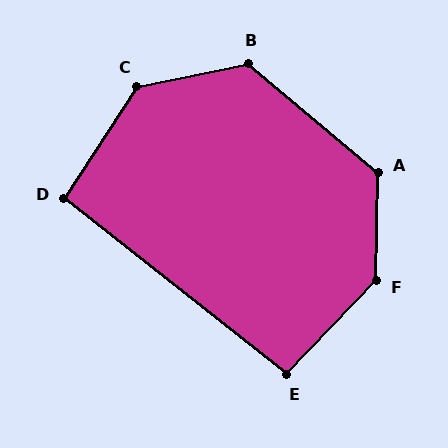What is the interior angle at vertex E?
Approximately 96 degrees (obtuse).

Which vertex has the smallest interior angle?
D, at approximately 95 degrees.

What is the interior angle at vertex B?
Approximately 128 degrees (obtuse).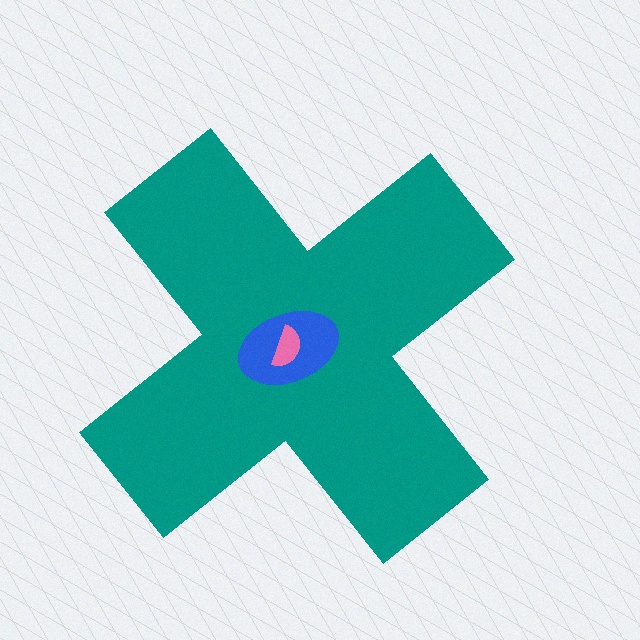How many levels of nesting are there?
3.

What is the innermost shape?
The pink semicircle.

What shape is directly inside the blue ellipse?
The pink semicircle.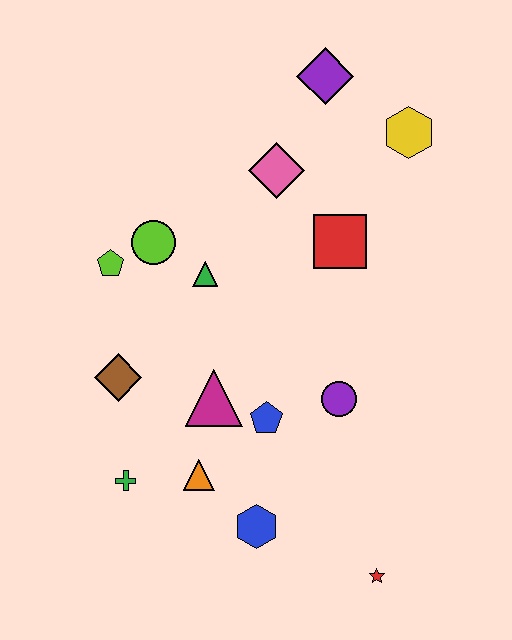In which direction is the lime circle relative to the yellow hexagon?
The lime circle is to the left of the yellow hexagon.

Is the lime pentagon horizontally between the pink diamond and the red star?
No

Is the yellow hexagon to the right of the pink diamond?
Yes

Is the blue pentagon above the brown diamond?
No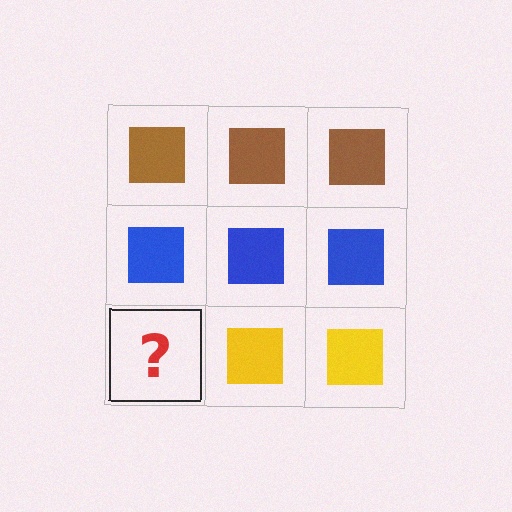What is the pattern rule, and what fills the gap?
The rule is that each row has a consistent color. The gap should be filled with a yellow square.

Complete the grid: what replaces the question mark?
The question mark should be replaced with a yellow square.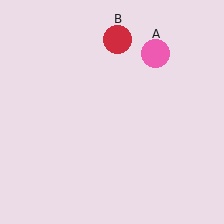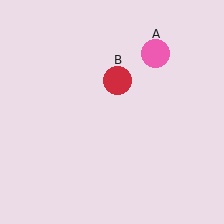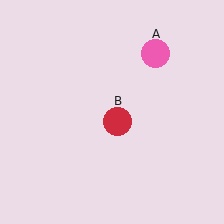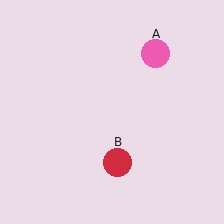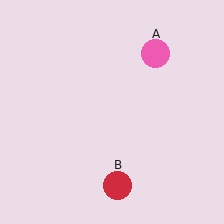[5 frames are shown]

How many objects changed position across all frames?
1 object changed position: red circle (object B).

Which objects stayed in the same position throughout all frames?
Pink circle (object A) remained stationary.